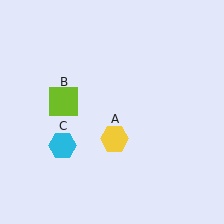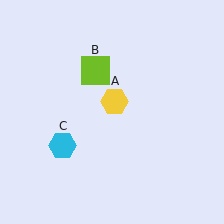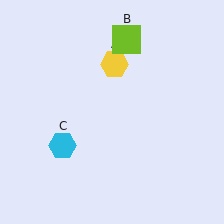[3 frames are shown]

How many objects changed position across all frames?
2 objects changed position: yellow hexagon (object A), lime square (object B).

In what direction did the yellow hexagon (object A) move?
The yellow hexagon (object A) moved up.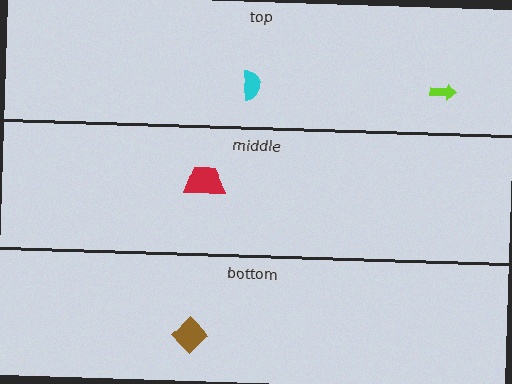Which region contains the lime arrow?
The top region.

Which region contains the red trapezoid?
The middle region.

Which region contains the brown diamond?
The bottom region.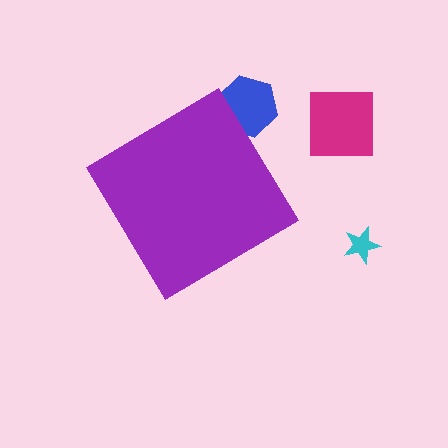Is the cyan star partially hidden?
No, the cyan star is fully visible.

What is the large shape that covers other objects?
A purple diamond.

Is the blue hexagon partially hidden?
Yes, the blue hexagon is partially hidden behind the purple diamond.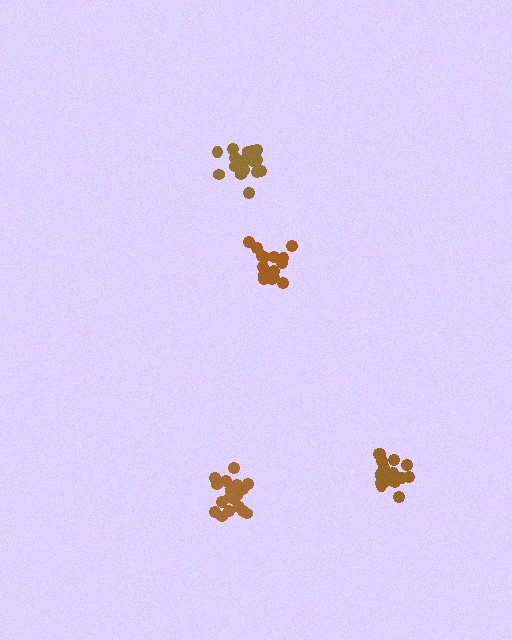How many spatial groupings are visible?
There are 4 spatial groupings.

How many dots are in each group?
Group 1: 19 dots, Group 2: 17 dots, Group 3: 15 dots, Group 4: 19 dots (70 total).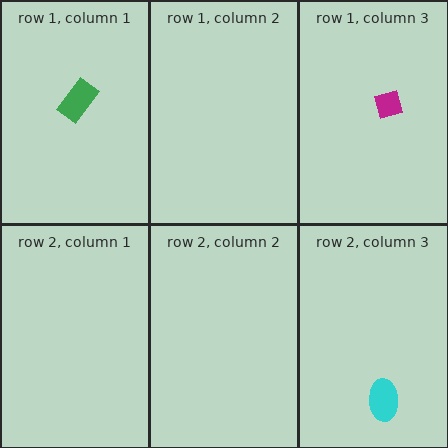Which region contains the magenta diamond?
The row 1, column 3 region.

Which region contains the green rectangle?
The row 1, column 1 region.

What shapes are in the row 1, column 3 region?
The magenta diamond.